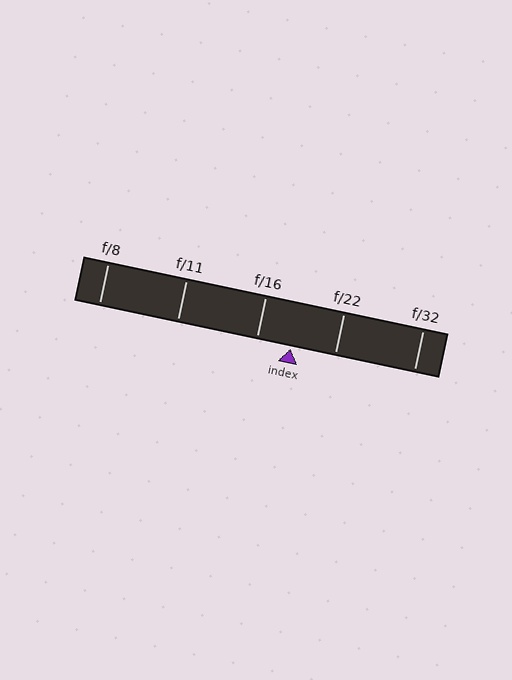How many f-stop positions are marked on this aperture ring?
There are 5 f-stop positions marked.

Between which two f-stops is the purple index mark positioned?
The index mark is between f/16 and f/22.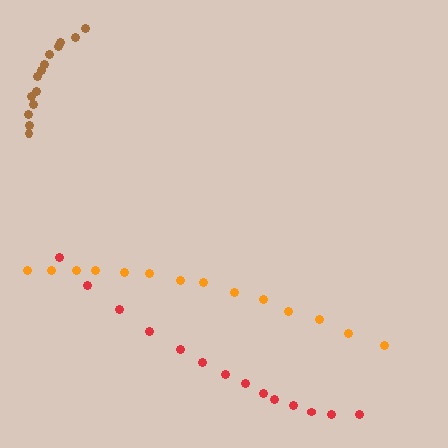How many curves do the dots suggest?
There are 3 distinct paths.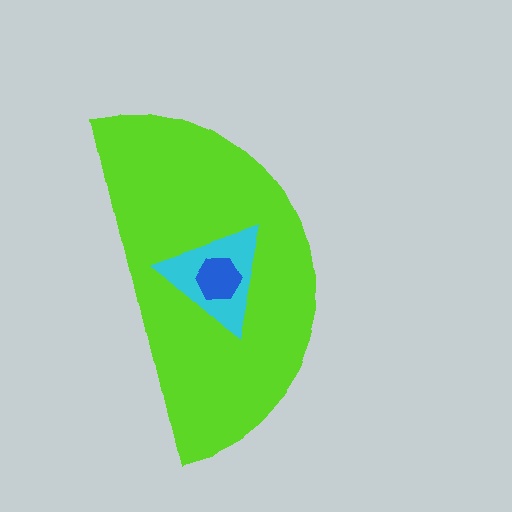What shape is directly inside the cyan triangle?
The blue hexagon.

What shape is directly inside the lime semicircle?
The cyan triangle.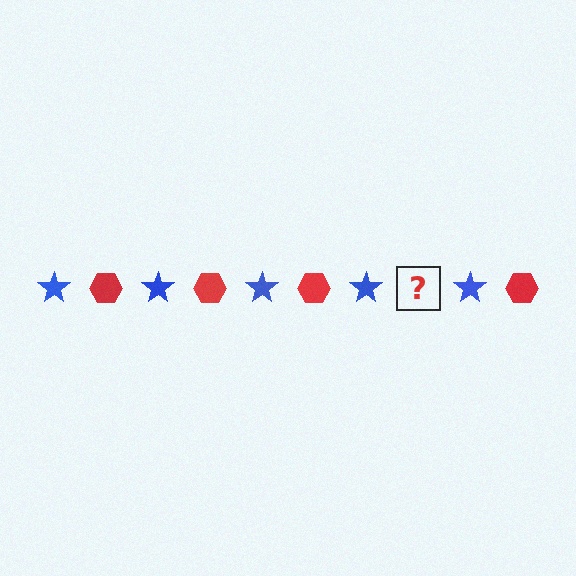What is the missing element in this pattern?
The missing element is a red hexagon.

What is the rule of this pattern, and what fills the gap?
The rule is that the pattern alternates between blue star and red hexagon. The gap should be filled with a red hexagon.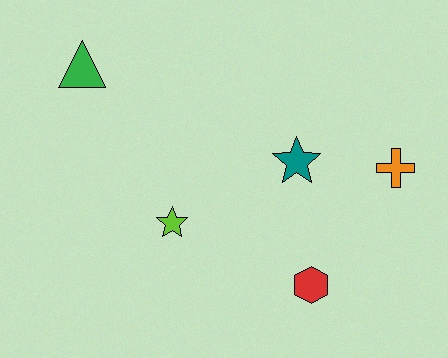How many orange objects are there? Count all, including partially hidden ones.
There is 1 orange object.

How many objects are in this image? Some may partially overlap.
There are 5 objects.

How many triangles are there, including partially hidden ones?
There is 1 triangle.